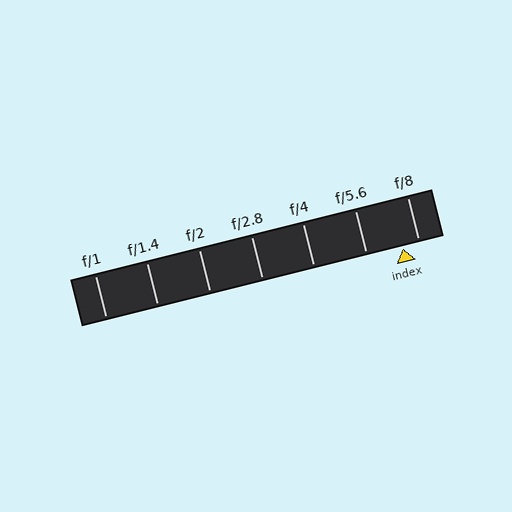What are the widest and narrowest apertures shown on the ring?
The widest aperture shown is f/1 and the narrowest is f/8.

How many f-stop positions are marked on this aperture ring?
There are 7 f-stop positions marked.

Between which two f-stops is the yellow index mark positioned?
The index mark is between f/5.6 and f/8.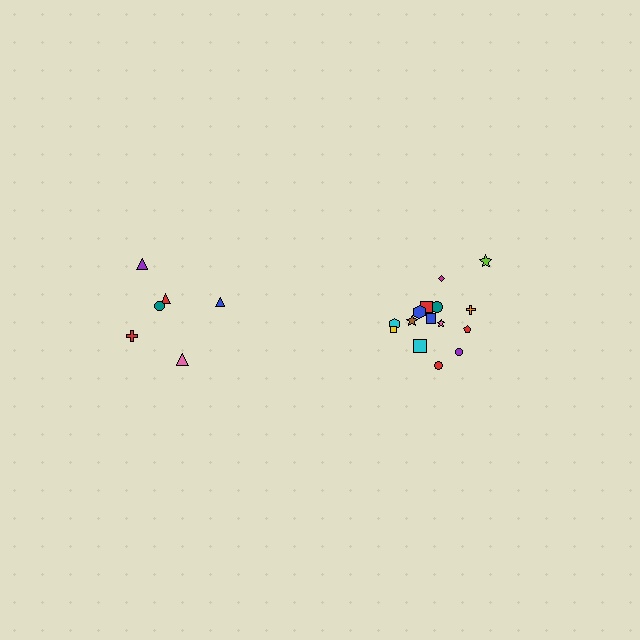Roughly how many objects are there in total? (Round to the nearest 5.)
Roughly 20 objects in total.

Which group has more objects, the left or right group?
The right group.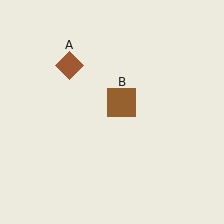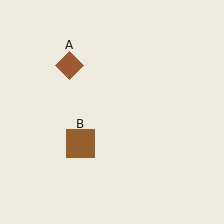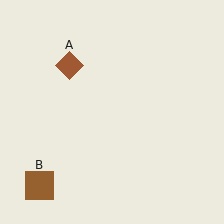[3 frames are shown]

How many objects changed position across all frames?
1 object changed position: brown square (object B).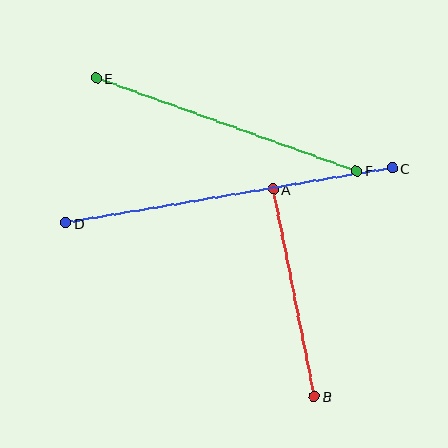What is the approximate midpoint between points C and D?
The midpoint is at approximately (229, 195) pixels.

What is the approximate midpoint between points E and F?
The midpoint is at approximately (226, 124) pixels.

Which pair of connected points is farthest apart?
Points C and D are farthest apart.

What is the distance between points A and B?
The distance is approximately 211 pixels.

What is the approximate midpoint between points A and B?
The midpoint is at approximately (294, 293) pixels.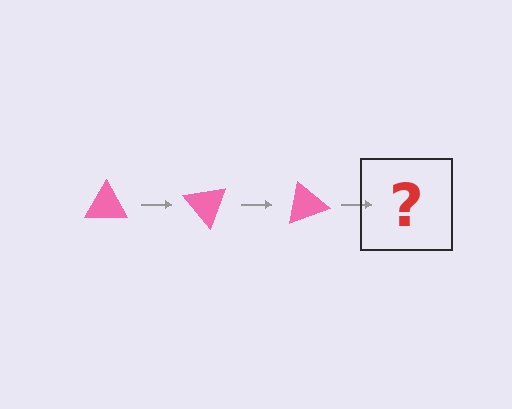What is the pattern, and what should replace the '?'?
The pattern is that the triangle rotates 50 degrees each step. The '?' should be a pink triangle rotated 150 degrees.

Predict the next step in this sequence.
The next step is a pink triangle rotated 150 degrees.